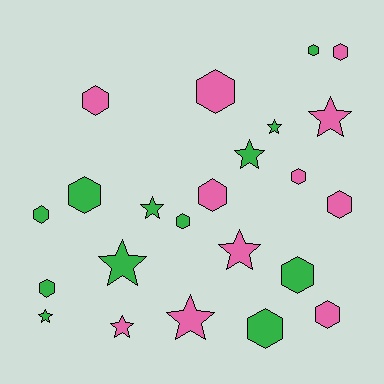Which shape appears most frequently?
Hexagon, with 14 objects.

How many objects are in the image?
There are 23 objects.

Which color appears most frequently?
Green, with 12 objects.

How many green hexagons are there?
There are 7 green hexagons.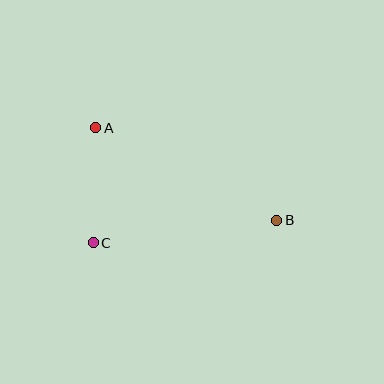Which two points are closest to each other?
Points A and C are closest to each other.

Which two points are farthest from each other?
Points A and B are farthest from each other.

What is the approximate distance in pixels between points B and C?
The distance between B and C is approximately 185 pixels.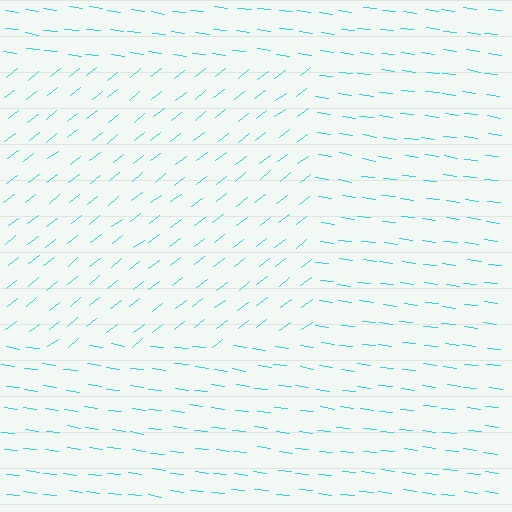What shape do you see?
I see a rectangle.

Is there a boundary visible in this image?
Yes, there is a texture boundary formed by a change in line orientation.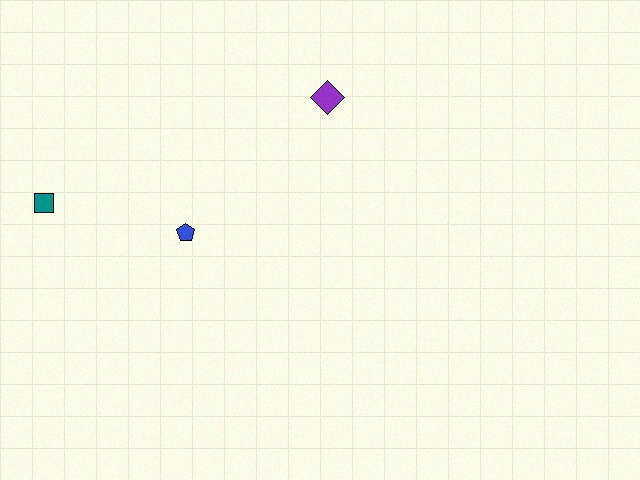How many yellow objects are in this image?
There are no yellow objects.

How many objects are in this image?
There are 3 objects.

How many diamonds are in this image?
There is 1 diamond.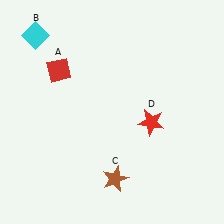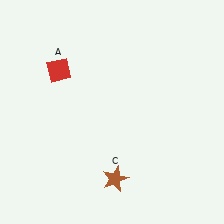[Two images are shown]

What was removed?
The cyan diamond (B), the red star (D) were removed in Image 2.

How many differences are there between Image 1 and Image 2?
There are 2 differences between the two images.